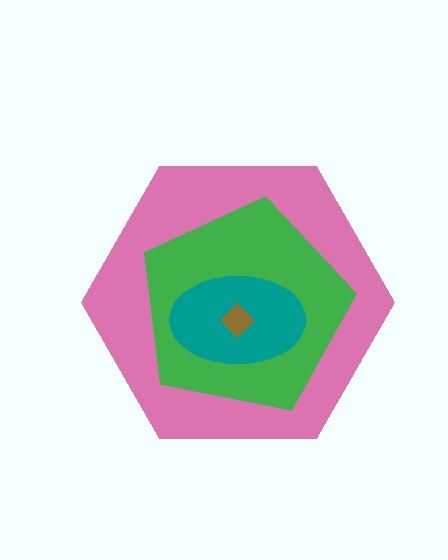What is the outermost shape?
The pink hexagon.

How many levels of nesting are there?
4.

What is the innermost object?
The brown diamond.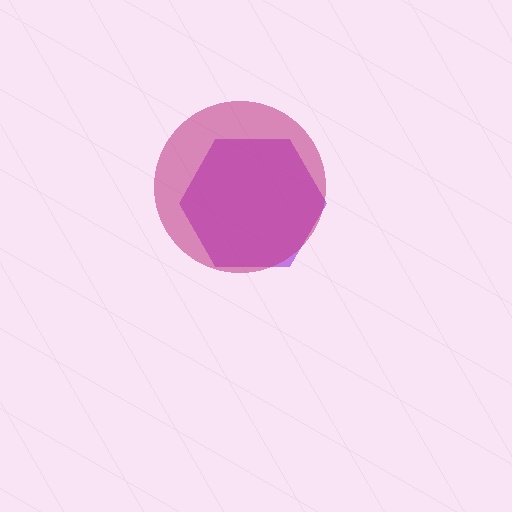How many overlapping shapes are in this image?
There are 2 overlapping shapes in the image.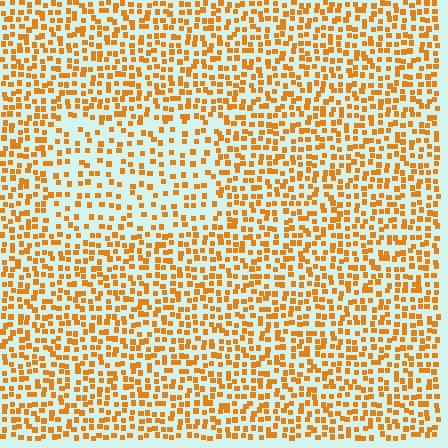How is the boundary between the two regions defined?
The boundary is defined by a change in element density (approximately 1.7x ratio). All elements are the same color, size, and shape.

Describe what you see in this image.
The image contains small orange elements arranged at two different densities. A rectangle-shaped region is visible where the elements are less densely packed than the surrounding area.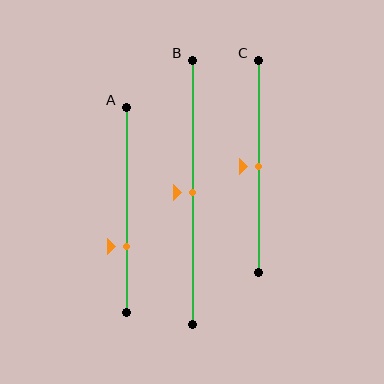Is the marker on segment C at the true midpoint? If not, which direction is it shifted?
Yes, the marker on segment C is at the true midpoint.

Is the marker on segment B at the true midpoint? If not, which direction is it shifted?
Yes, the marker on segment B is at the true midpoint.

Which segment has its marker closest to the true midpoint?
Segment B has its marker closest to the true midpoint.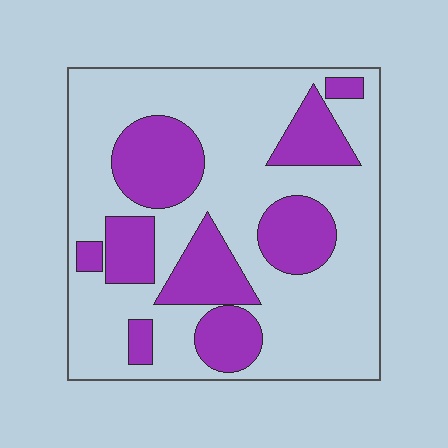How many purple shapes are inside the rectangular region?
9.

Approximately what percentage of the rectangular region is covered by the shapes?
Approximately 30%.